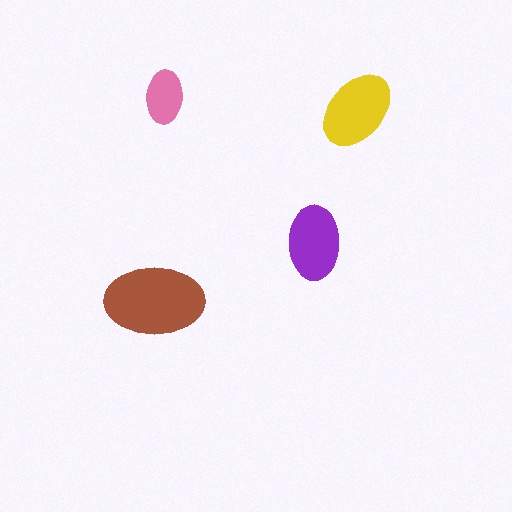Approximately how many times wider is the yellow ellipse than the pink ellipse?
About 1.5 times wider.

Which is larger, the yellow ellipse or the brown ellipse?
The brown one.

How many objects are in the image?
There are 4 objects in the image.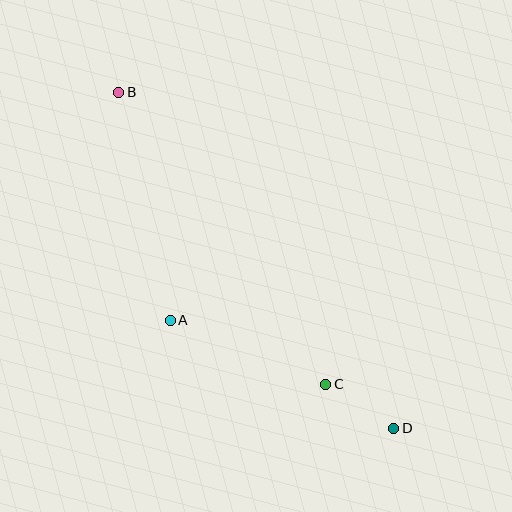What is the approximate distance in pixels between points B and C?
The distance between B and C is approximately 358 pixels.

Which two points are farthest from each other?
Points B and D are farthest from each other.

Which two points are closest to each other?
Points C and D are closest to each other.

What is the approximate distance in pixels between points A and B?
The distance between A and B is approximately 234 pixels.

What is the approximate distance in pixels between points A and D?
The distance between A and D is approximately 248 pixels.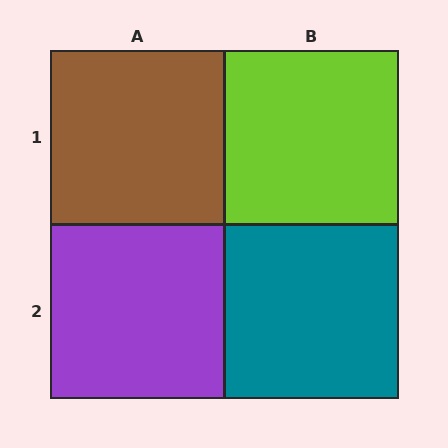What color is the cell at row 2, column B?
Teal.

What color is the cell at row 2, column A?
Purple.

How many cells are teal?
1 cell is teal.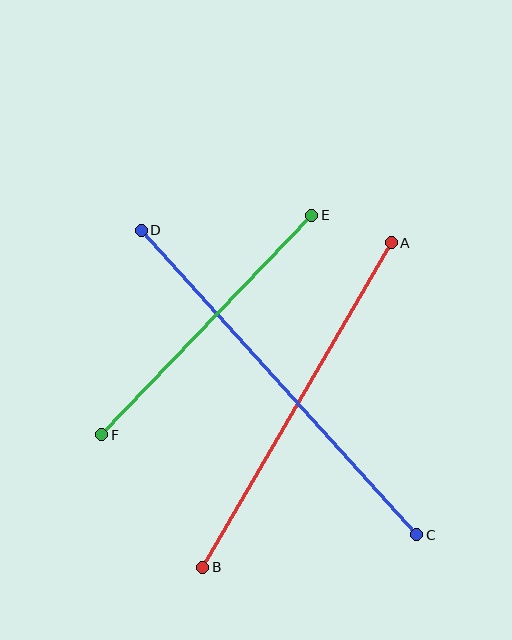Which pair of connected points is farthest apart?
Points C and D are farthest apart.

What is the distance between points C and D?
The distance is approximately 411 pixels.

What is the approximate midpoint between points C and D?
The midpoint is at approximately (279, 383) pixels.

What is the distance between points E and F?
The distance is approximately 304 pixels.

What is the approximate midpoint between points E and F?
The midpoint is at approximately (207, 325) pixels.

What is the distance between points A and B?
The distance is approximately 375 pixels.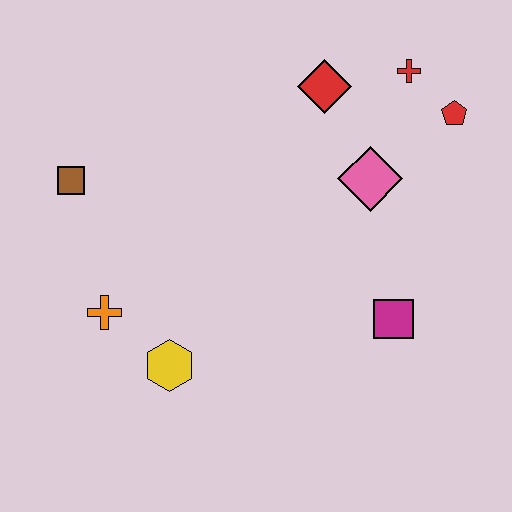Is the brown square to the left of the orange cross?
Yes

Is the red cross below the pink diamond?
No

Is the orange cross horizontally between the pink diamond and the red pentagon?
No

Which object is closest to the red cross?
The red pentagon is closest to the red cross.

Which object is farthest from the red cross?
The orange cross is farthest from the red cross.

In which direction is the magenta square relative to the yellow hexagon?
The magenta square is to the right of the yellow hexagon.